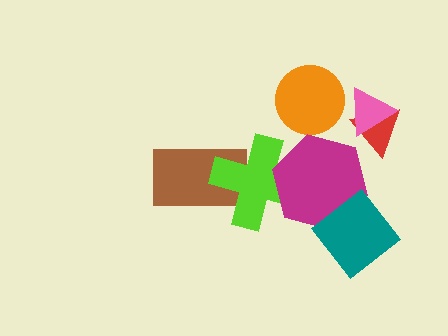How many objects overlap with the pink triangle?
1 object overlaps with the pink triangle.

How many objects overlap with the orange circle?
0 objects overlap with the orange circle.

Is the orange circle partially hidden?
No, no other shape covers it.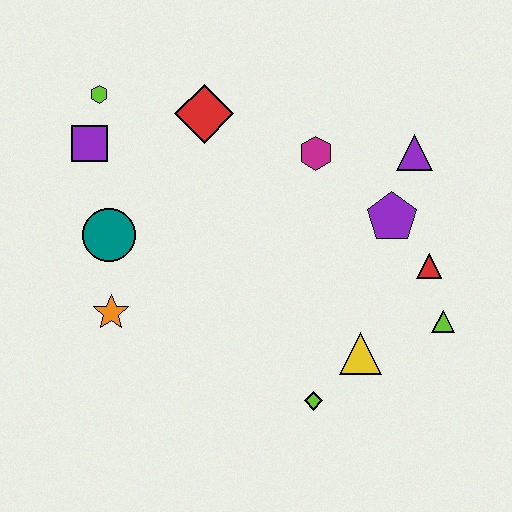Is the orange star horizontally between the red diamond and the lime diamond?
No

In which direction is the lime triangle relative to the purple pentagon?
The lime triangle is below the purple pentagon.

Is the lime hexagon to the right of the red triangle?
No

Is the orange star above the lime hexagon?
No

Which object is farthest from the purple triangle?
The orange star is farthest from the purple triangle.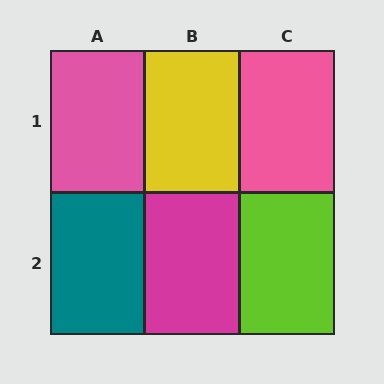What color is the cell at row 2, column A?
Teal.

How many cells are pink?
2 cells are pink.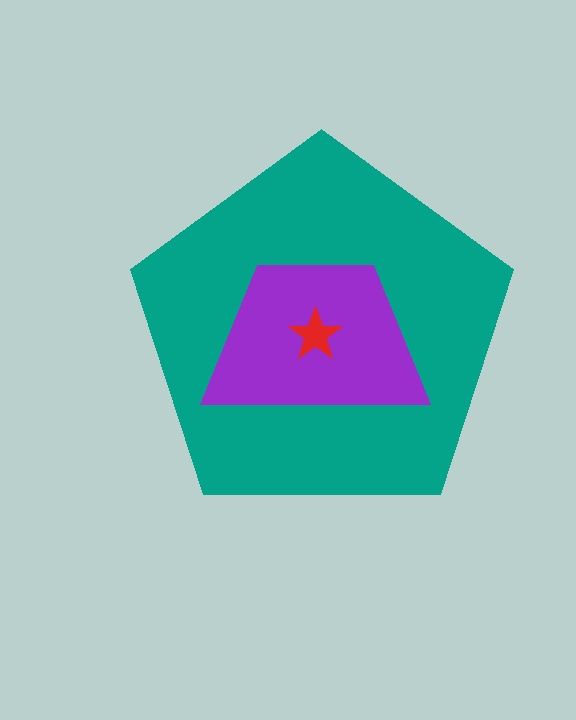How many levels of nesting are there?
3.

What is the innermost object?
The red star.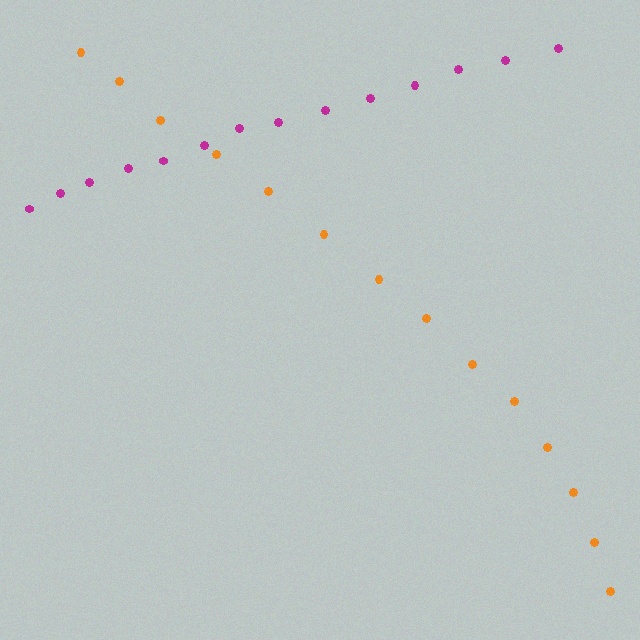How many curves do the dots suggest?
There are 2 distinct paths.